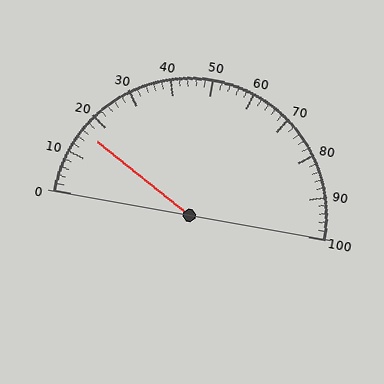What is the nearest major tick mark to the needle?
The nearest major tick mark is 20.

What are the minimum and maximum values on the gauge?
The gauge ranges from 0 to 100.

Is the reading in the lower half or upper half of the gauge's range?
The reading is in the lower half of the range (0 to 100).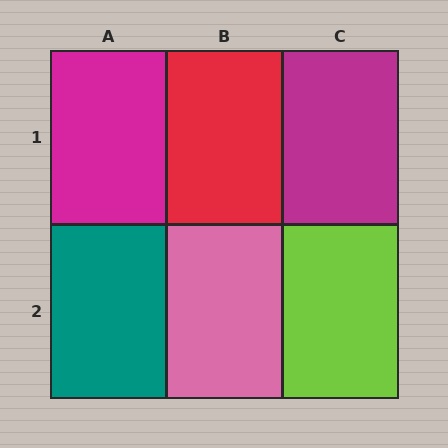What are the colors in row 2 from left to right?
Teal, pink, lime.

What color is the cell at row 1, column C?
Magenta.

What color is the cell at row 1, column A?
Magenta.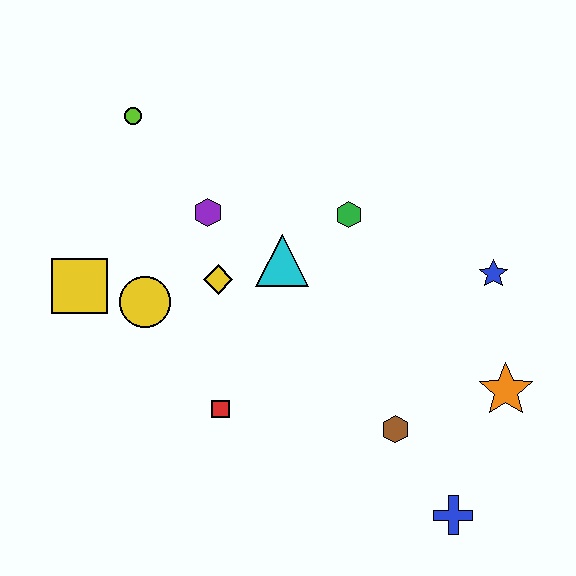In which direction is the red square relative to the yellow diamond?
The red square is below the yellow diamond.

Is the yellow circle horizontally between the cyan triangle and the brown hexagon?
No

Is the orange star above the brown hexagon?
Yes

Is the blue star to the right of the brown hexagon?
Yes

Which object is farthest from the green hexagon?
The blue cross is farthest from the green hexagon.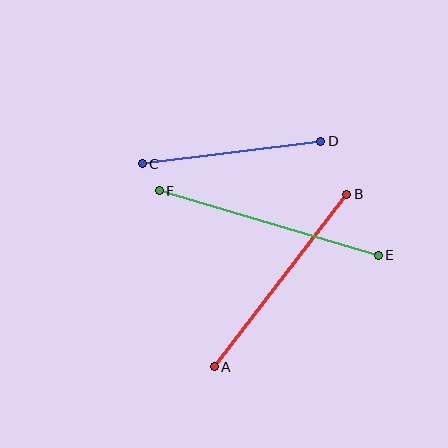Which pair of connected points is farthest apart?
Points E and F are farthest apart.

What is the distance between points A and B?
The distance is approximately 217 pixels.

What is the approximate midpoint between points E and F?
The midpoint is at approximately (269, 223) pixels.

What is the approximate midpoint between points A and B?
The midpoint is at approximately (280, 281) pixels.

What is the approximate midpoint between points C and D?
The midpoint is at approximately (231, 152) pixels.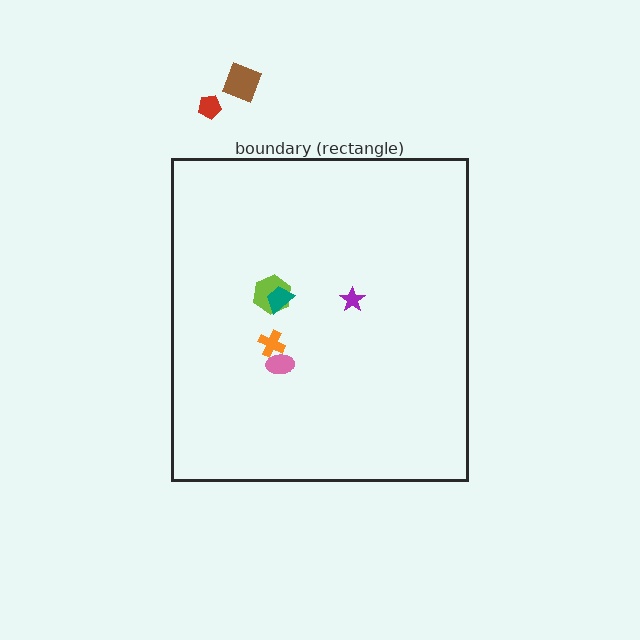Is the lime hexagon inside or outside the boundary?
Inside.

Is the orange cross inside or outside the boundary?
Inside.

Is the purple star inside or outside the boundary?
Inside.